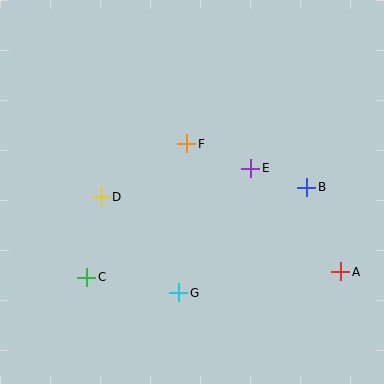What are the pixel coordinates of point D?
Point D is at (101, 197).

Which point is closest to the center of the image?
Point F at (187, 144) is closest to the center.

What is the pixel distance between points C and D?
The distance between C and D is 82 pixels.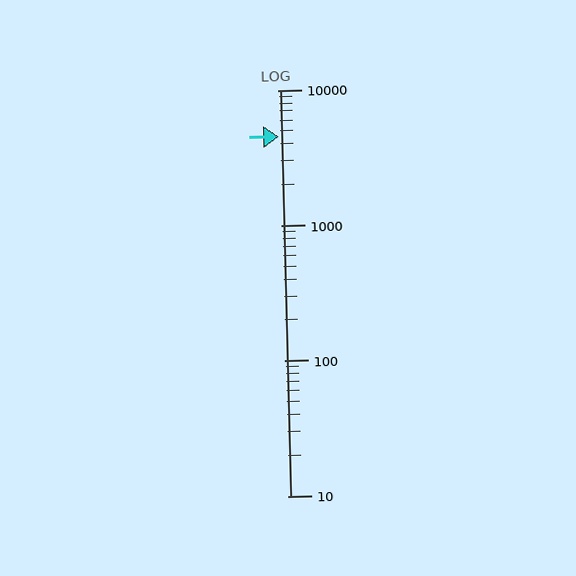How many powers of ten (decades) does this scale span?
The scale spans 3 decades, from 10 to 10000.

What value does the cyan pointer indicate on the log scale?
The pointer indicates approximately 4500.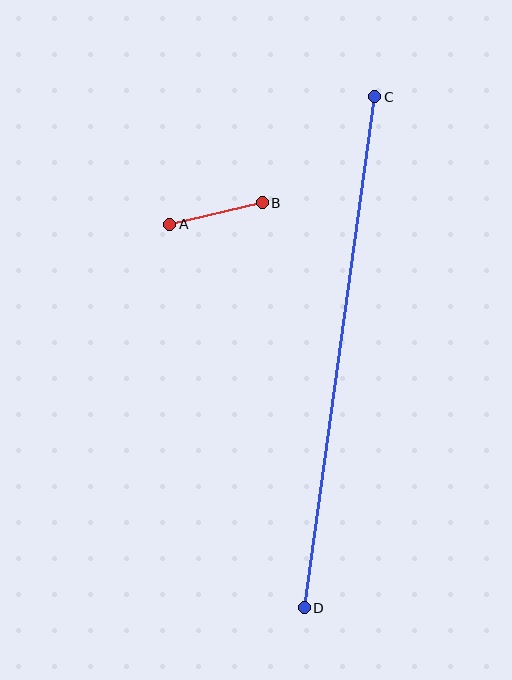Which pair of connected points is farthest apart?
Points C and D are farthest apart.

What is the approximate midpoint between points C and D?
The midpoint is at approximately (339, 352) pixels.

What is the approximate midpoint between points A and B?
The midpoint is at approximately (216, 213) pixels.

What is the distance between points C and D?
The distance is approximately 516 pixels.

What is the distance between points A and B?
The distance is approximately 95 pixels.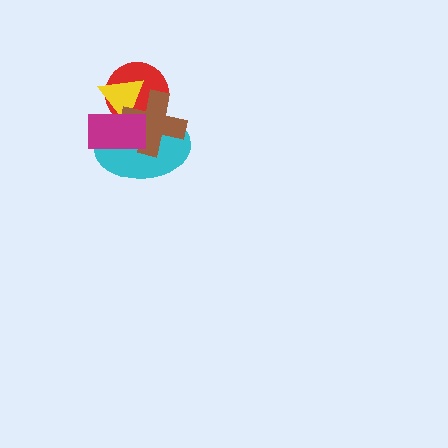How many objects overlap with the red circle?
4 objects overlap with the red circle.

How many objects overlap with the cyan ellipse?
4 objects overlap with the cyan ellipse.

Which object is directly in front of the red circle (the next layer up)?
The yellow triangle is directly in front of the red circle.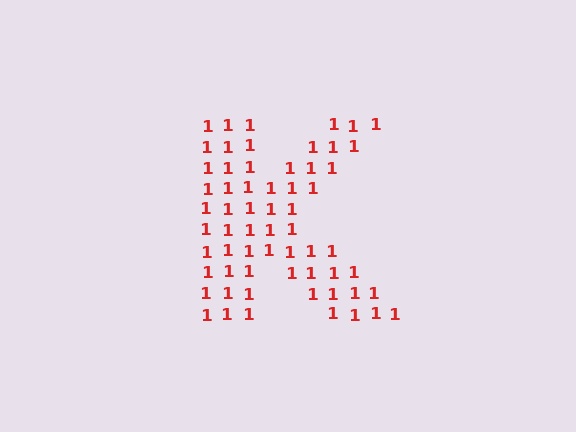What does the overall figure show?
The overall figure shows the letter K.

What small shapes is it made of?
It is made of small digit 1's.